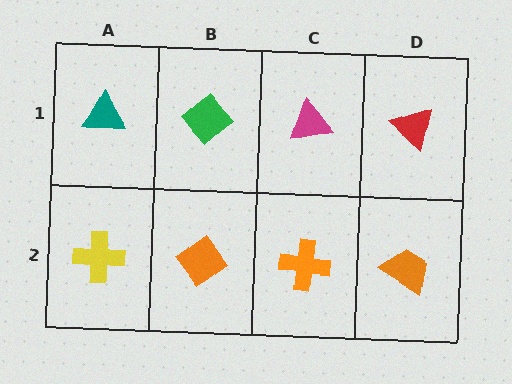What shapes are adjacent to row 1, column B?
An orange diamond (row 2, column B), a teal triangle (row 1, column A), a magenta triangle (row 1, column C).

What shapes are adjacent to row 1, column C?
An orange cross (row 2, column C), a green diamond (row 1, column B), a red triangle (row 1, column D).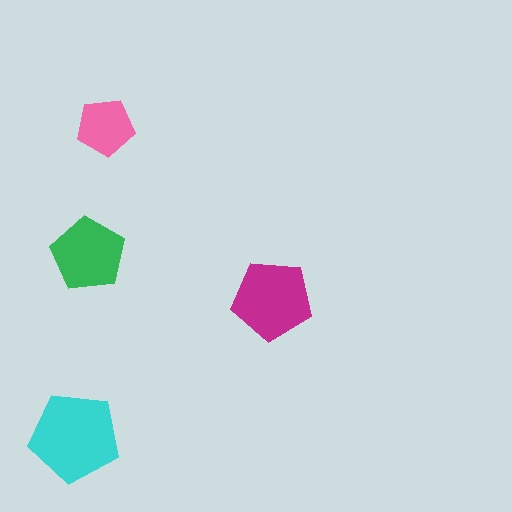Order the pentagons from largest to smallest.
the cyan one, the magenta one, the green one, the pink one.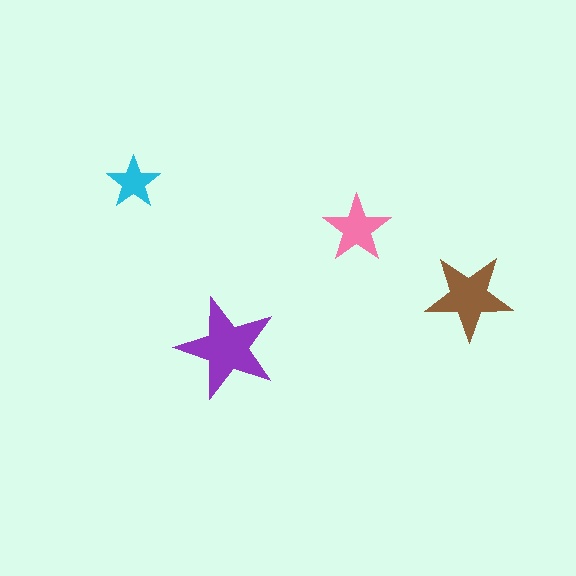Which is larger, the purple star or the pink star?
The purple one.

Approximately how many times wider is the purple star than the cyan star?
About 2 times wider.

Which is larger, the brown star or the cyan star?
The brown one.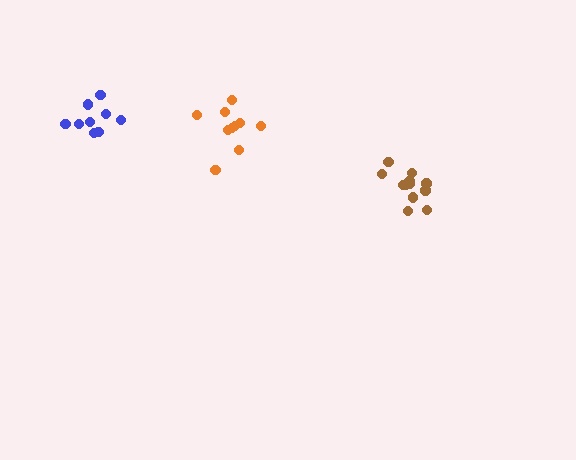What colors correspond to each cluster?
The clusters are colored: blue, orange, brown.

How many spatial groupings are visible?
There are 3 spatial groupings.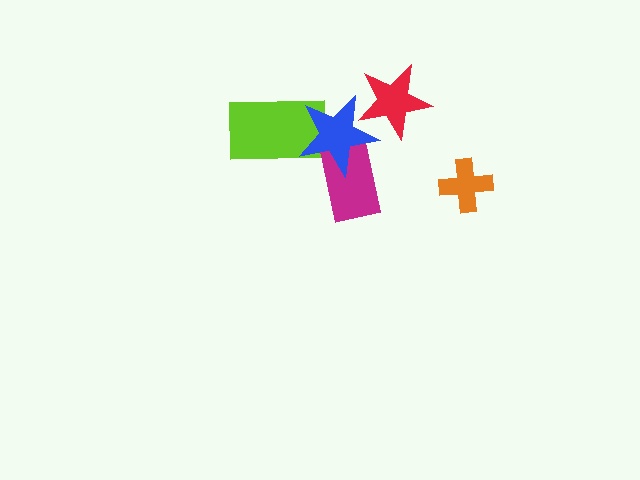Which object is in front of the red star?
The blue star is in front of the red star.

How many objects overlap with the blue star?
3 objects overlap with the blue star.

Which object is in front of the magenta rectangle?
The blue star is in front of the magenta rectangle.